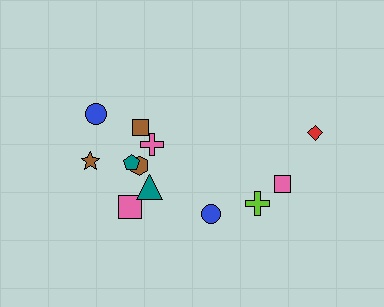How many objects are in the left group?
There are 8 objects.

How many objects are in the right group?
There are 4 objects.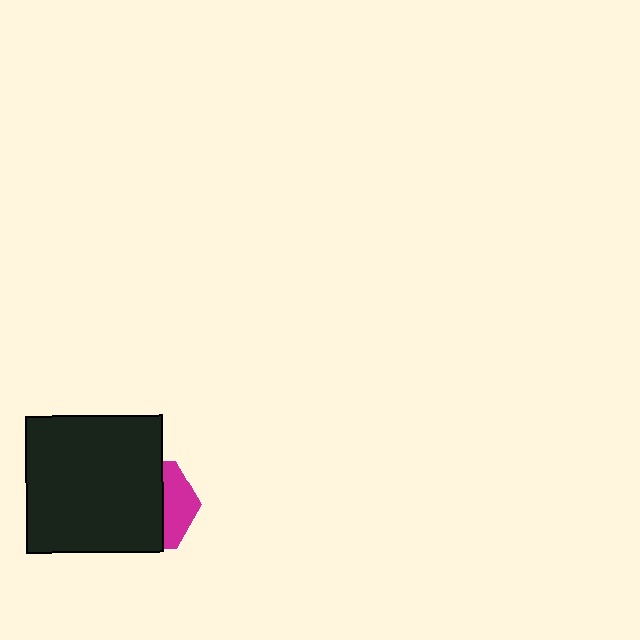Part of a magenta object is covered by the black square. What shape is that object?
It is a hexagon.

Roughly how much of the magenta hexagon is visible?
A small part of it is visible (roughly 34%).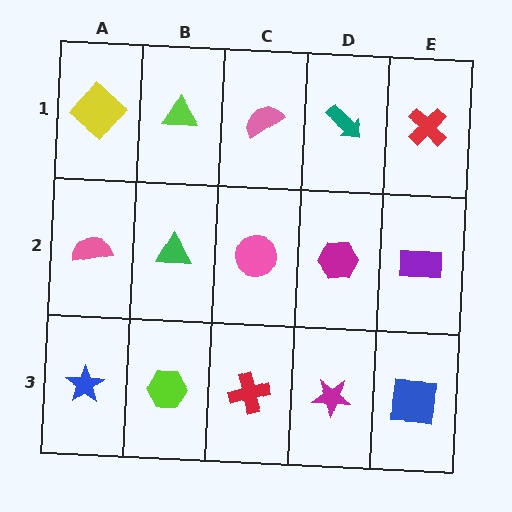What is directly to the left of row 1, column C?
A lime triangle.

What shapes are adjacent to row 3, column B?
A green triangle (row 2, column B), a blue star (row 3, column A), a red cross (row 3, column C).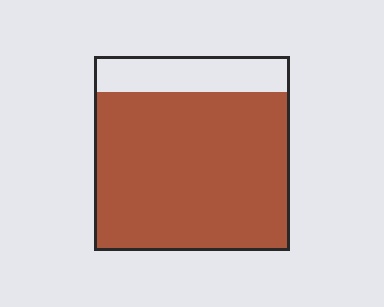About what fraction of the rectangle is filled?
About four fifths (4/5).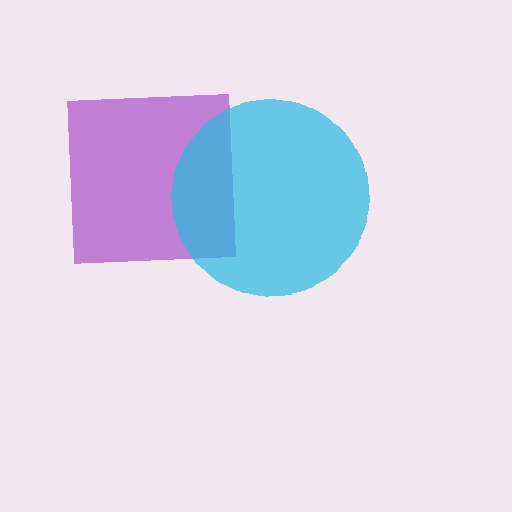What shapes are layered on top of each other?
The layered shapes are: a purple square, a cyan circle.